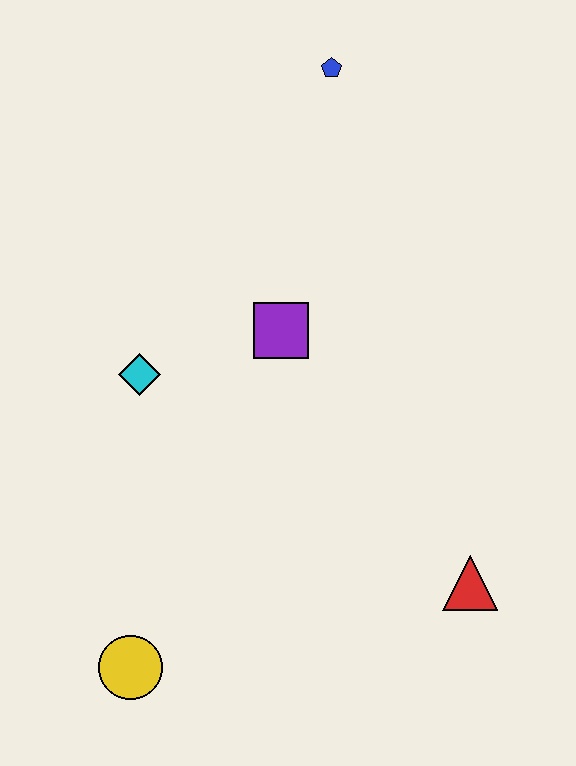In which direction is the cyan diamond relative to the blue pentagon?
The cyan diamond is below the blue pentagon.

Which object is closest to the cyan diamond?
The purple square is closest to the cyan diamond.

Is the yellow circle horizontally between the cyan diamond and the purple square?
No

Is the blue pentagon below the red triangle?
No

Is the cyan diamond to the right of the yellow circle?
Yes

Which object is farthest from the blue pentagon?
The yellow circle is farthest from the blue pentagon.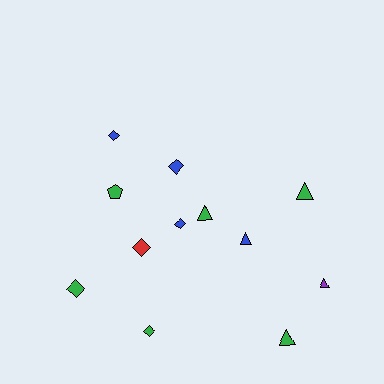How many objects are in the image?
There are 12 objects.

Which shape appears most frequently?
Diamond, with 6 objects.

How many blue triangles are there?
There is 1 blue triangle.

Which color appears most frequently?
Green, with 6 objects.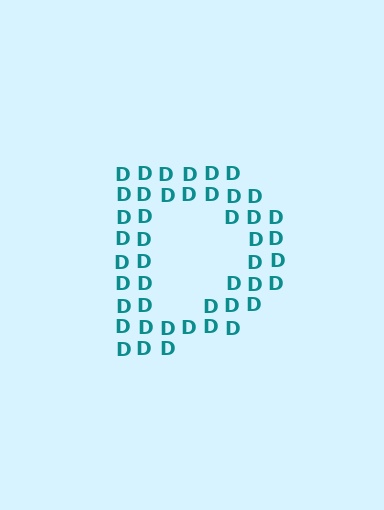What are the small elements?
The small elements are letter D's.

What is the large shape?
The large shape is the letter D.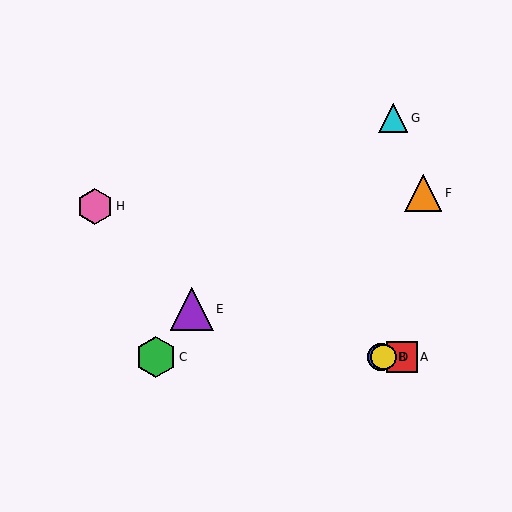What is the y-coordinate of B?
Object B is at y≈357.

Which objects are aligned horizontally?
Objects A, B, C, D are aligned horizontally.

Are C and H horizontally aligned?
No, C is at y≈357 and H is at y≈206.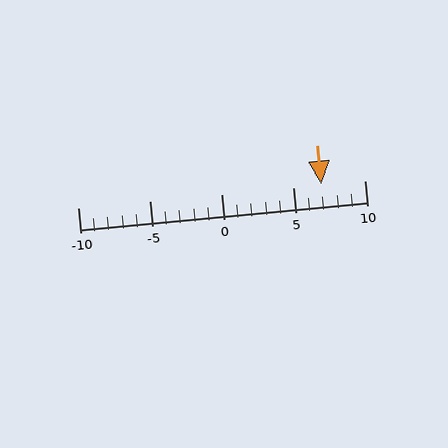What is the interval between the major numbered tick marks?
The major tick marks are spaced 5 units apart.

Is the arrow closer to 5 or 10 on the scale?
The arrow is closer to 5.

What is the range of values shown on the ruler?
The ruler shows values from -10 to 10.